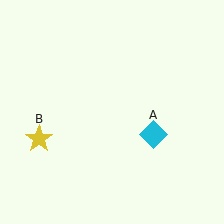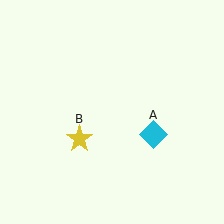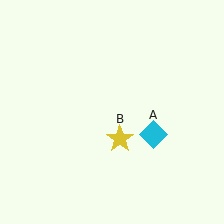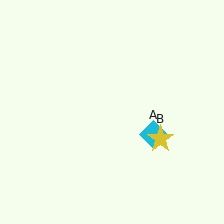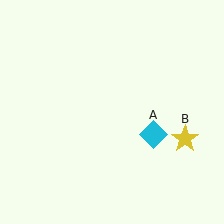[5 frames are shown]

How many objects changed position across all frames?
1 object changed position: yellow star (object B).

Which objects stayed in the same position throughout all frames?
Cyan diamond (object A) remained stationary.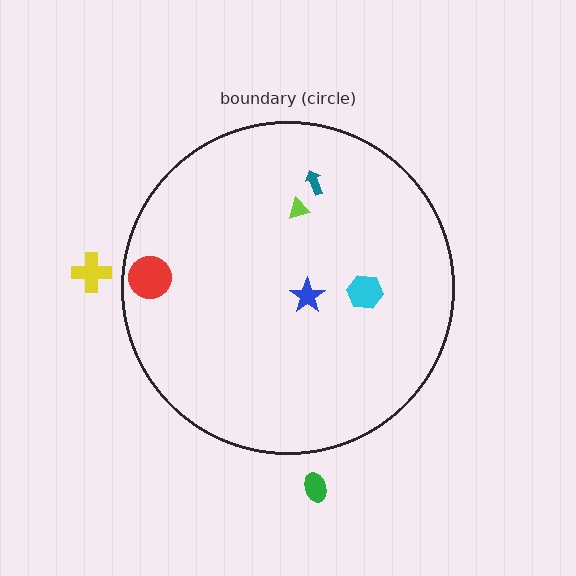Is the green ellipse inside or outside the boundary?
Outside.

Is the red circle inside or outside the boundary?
Inside.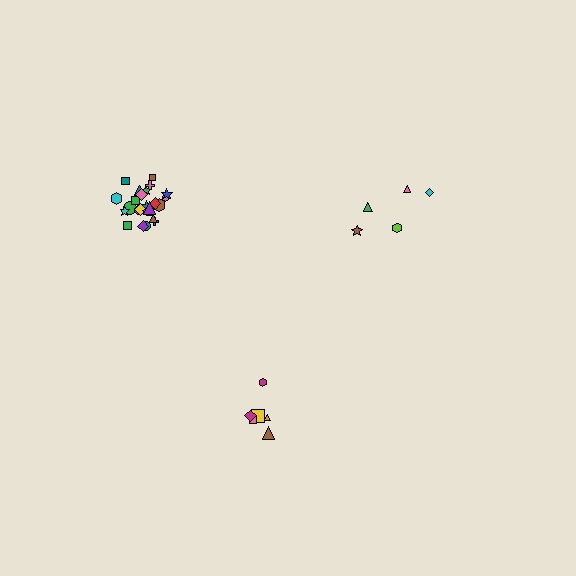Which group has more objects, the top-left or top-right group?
The top-left group.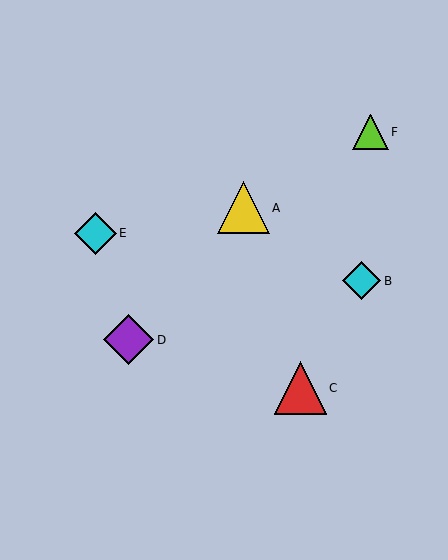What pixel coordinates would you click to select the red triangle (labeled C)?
Click at (300, 388) to select the red triangle C.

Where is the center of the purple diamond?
The center of the purple diamond is at (128, 340).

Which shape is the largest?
The red triangle (labeled C) is the largest.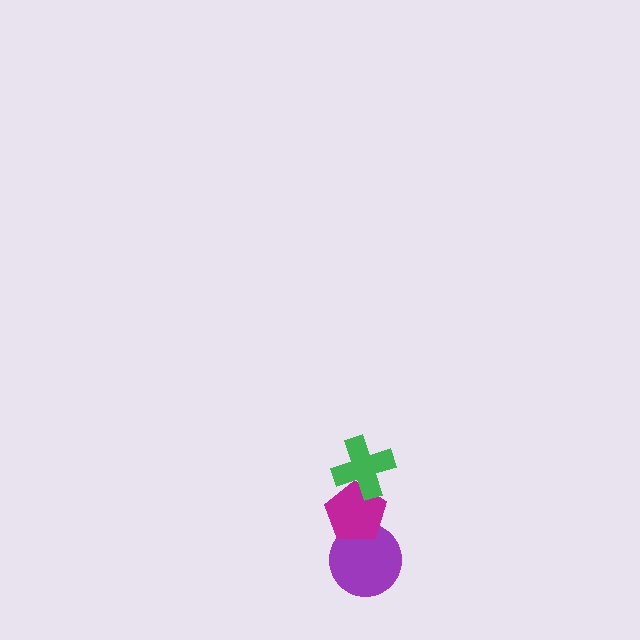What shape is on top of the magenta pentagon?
The green cross is on top of the magenta pentagon.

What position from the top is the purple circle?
The purple circle is 3rd from the top.